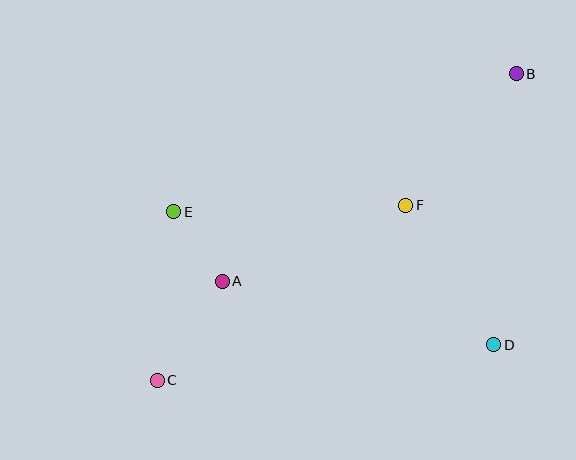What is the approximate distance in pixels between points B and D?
The distance between B and D is approximately 272 pixels.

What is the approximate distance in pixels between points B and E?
The distance between B and E is approximately 369 pixels.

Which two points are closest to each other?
Points A and E are closest to each other.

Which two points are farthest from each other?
Points B and C are farthest from each other.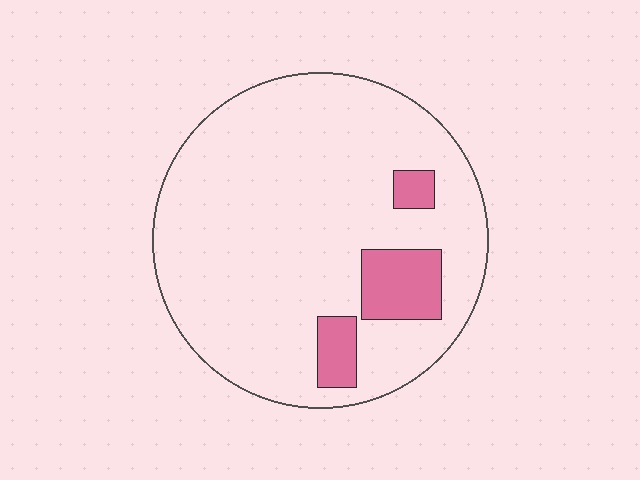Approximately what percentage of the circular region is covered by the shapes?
Approximately 10%.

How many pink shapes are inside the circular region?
3.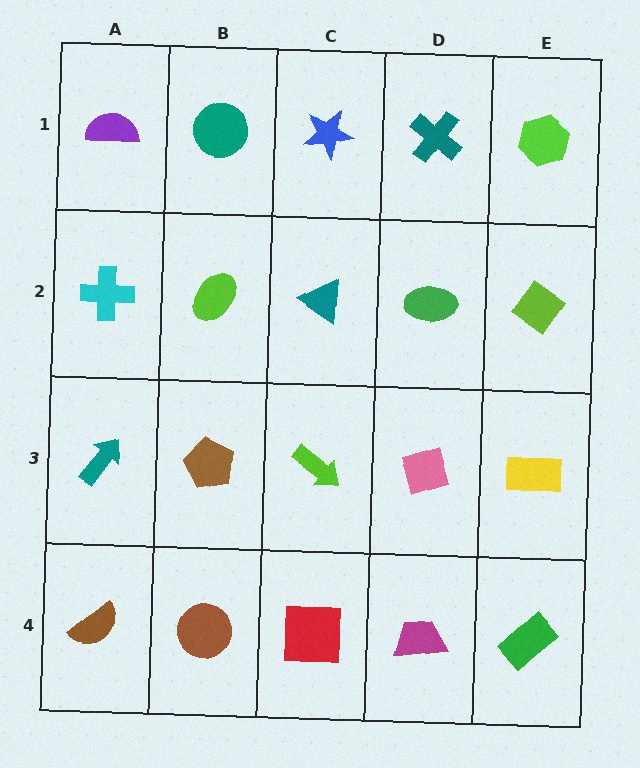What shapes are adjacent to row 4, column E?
A yellow rectangle (row 3, column E), a magenta trapezoid (row 4, column D).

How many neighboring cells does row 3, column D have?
4.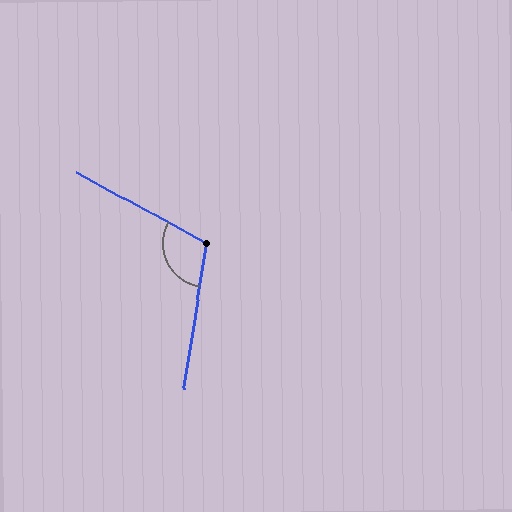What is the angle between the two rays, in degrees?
Approximately 110 degrees.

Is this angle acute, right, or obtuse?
It is obtuse.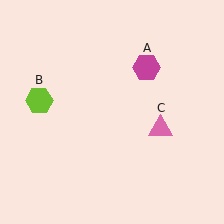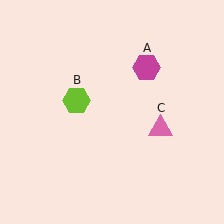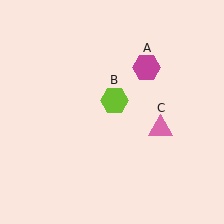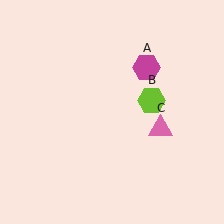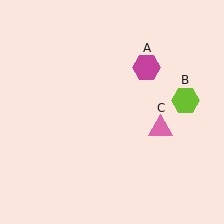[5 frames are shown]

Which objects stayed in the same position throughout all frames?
Magenta hexagon (object A) and pink triangle (object C) remained stationary.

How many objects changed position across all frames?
1 object changed position: lime hexagon (object B).